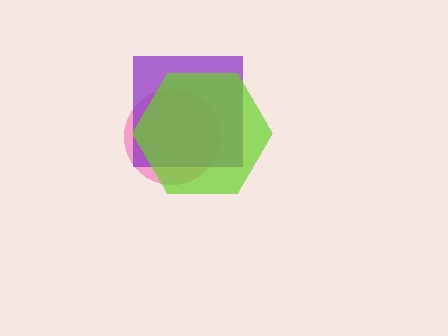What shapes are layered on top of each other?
The layered shapes are: a pink circle, a purple square, a lime hexagon.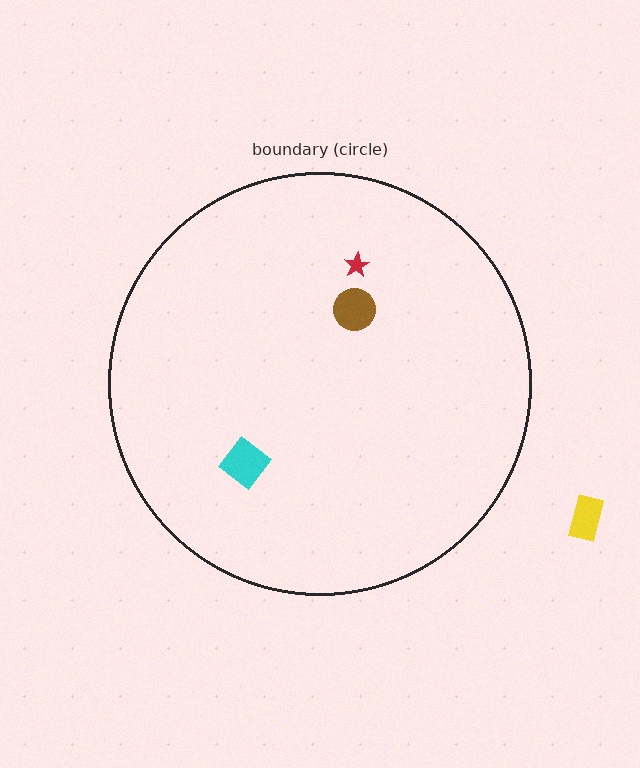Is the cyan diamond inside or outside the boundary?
Inside.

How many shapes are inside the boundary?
3 inside, 1 outside.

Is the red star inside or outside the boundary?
Inside.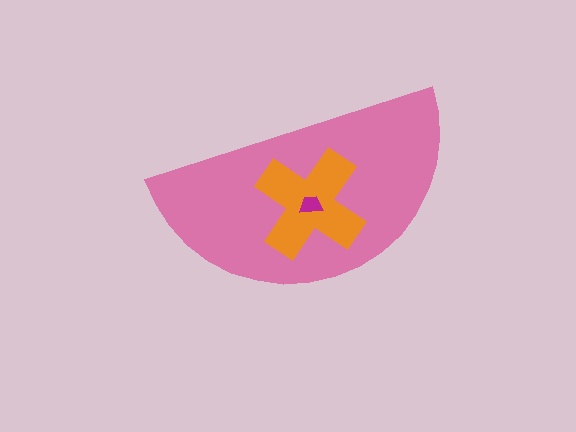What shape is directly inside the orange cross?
The magenta trapezoid.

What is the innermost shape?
The magenta trapezoid.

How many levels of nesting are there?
3.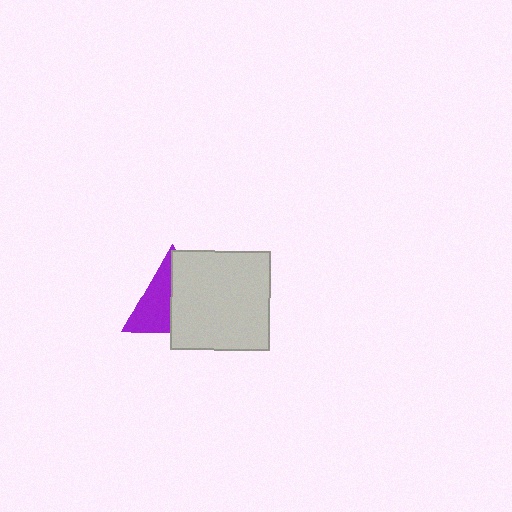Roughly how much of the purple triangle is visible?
About half of it is visible (roughly 48%).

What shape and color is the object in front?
The object in front is a light gray square.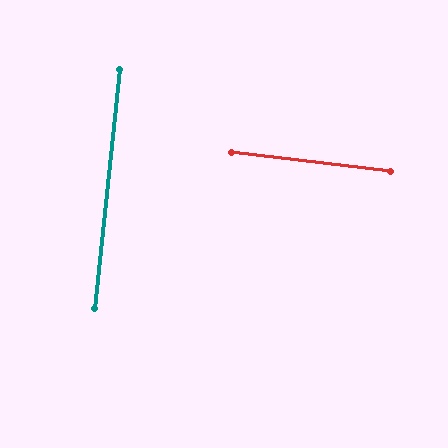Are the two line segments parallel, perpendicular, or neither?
Perpendicular — they meet at approximately 89°.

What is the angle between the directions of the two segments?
Approximately 89 degrees.